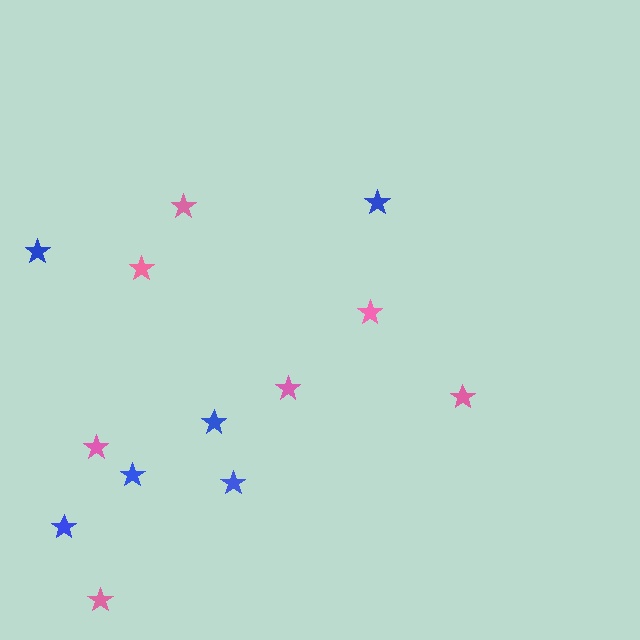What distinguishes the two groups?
There are 2 groups: one group of pink stars (7) and one group of blue stars (6).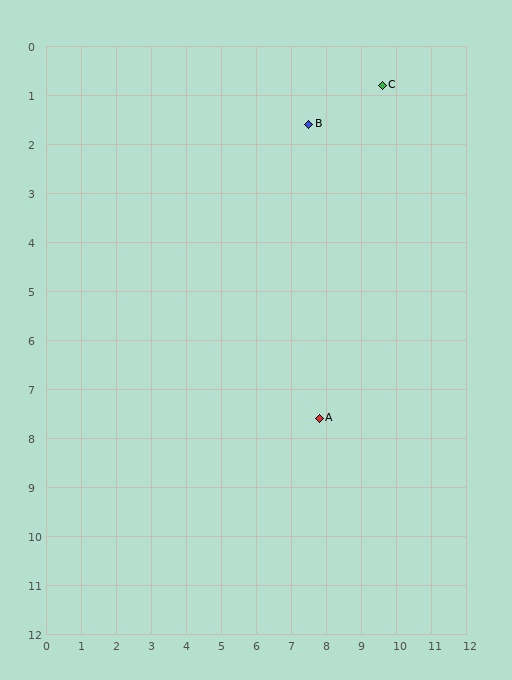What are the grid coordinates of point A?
Point A is at approximately (7.8, 7.6).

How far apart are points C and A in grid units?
Points C and A are about 7.0 grid units apart.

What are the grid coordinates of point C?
Point C is at approximately (9.6, 0.8).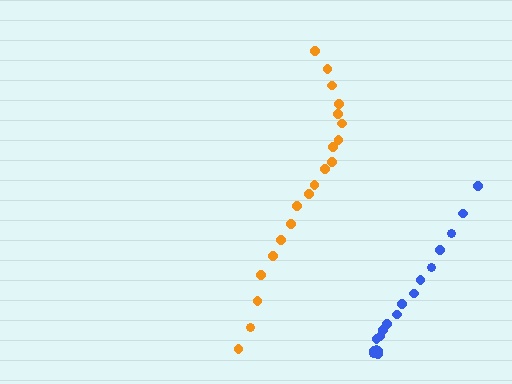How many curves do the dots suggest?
There are 2 distinct paths.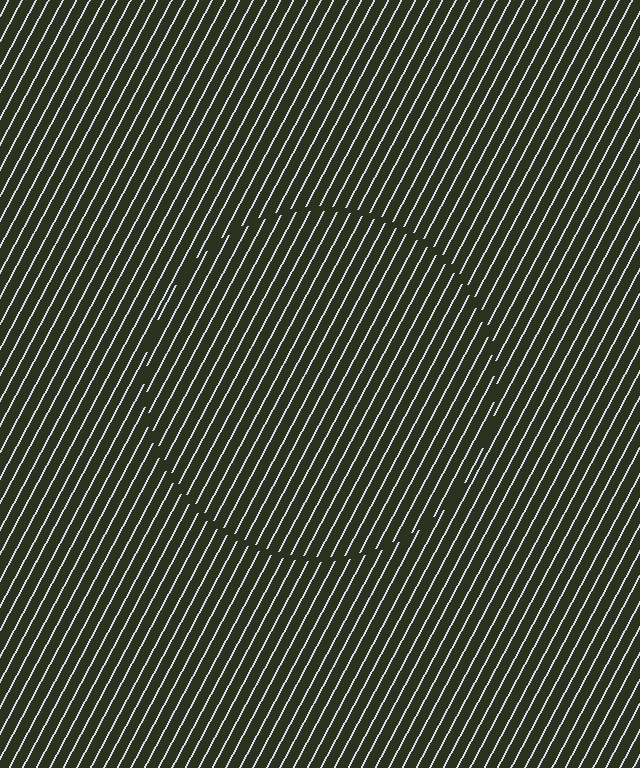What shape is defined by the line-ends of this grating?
An illusory circle. The interior of the shape contains the same grating, shifted by half a period — the contour is defined by the phase discontinuity where line-ends from the inner and outer gratings abut.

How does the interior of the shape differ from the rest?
The interior of the shape contains the same grating, shifted by half a period — the contour is defined by the phase discontinuity where line-ends from the inner and outer gratings abut.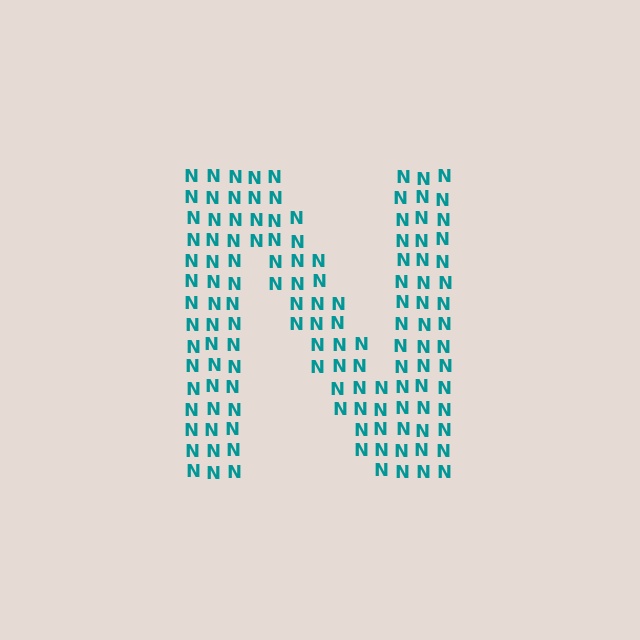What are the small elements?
The small elements are letter N's.